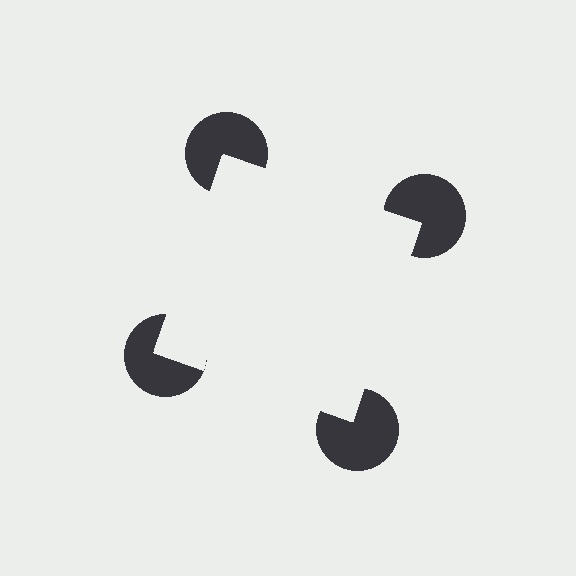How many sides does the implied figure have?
4 sides.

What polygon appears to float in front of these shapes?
An illusory square — its edges are inferred from the aligned wedge cuts in the pac-man discs, not physically drawn.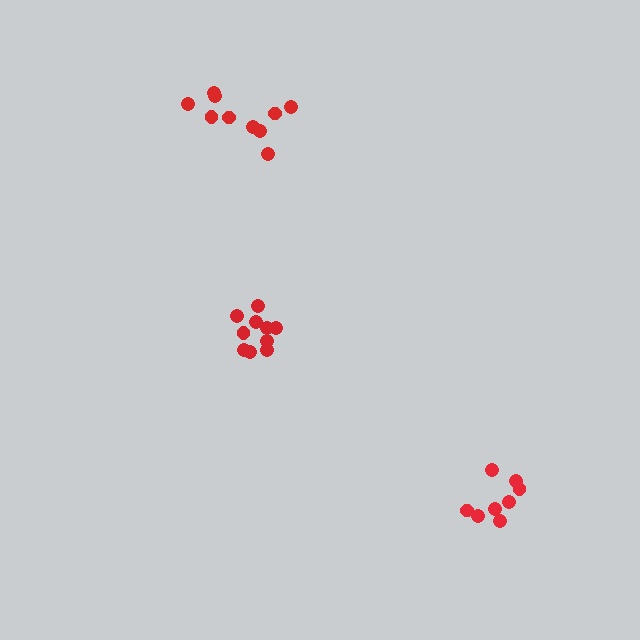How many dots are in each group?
Group 1: 8 dots, Group 2: 10 dots, Group 3: 10 dots (28 total).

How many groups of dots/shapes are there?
There are 3 groups.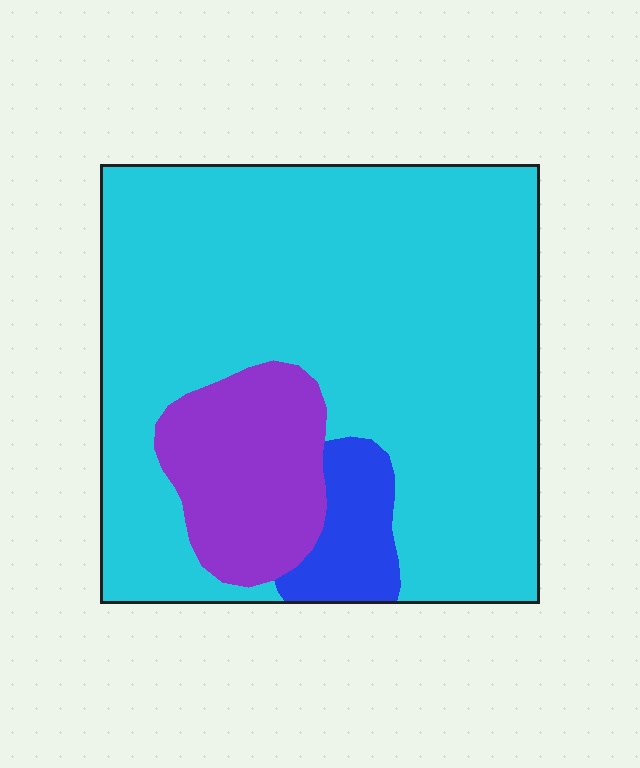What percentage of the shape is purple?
Purple takes up about one sixth (1/6) of the shape.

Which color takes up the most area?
Cyan, at roughly 80%.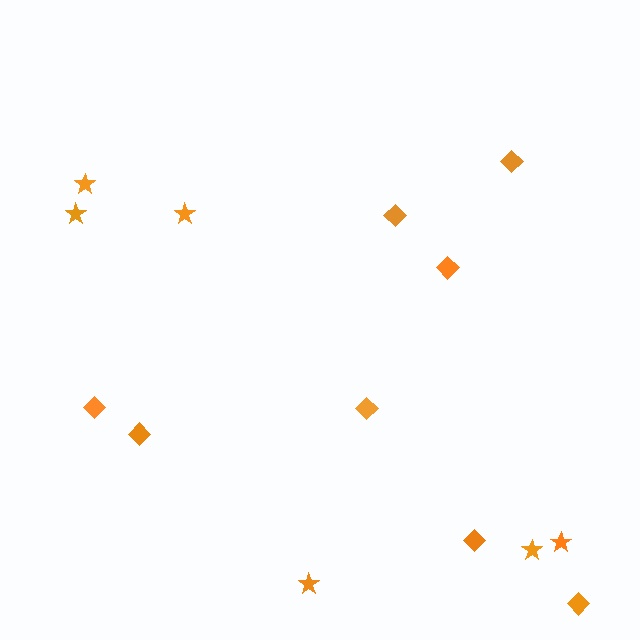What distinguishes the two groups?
There are 2 groups: one group of stars (6) and one group of diamonds (8).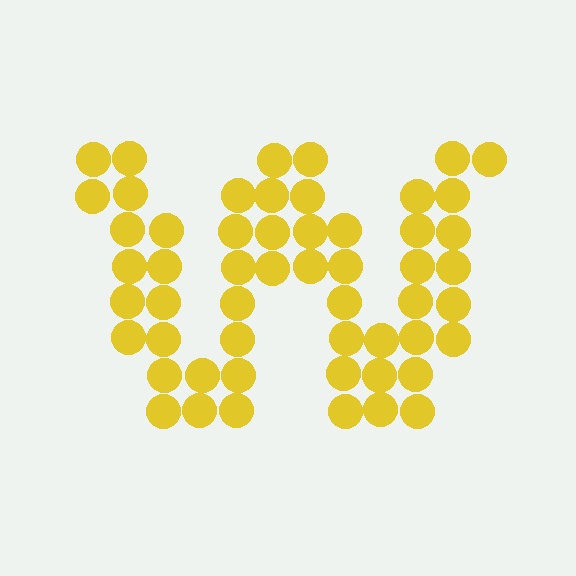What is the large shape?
The large shape is the letter W.